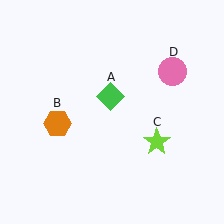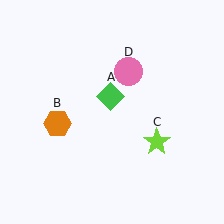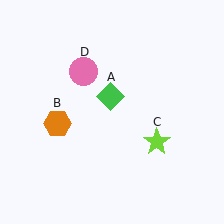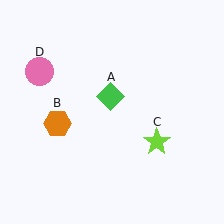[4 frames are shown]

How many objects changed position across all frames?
1 object changed position: pink circle (object D).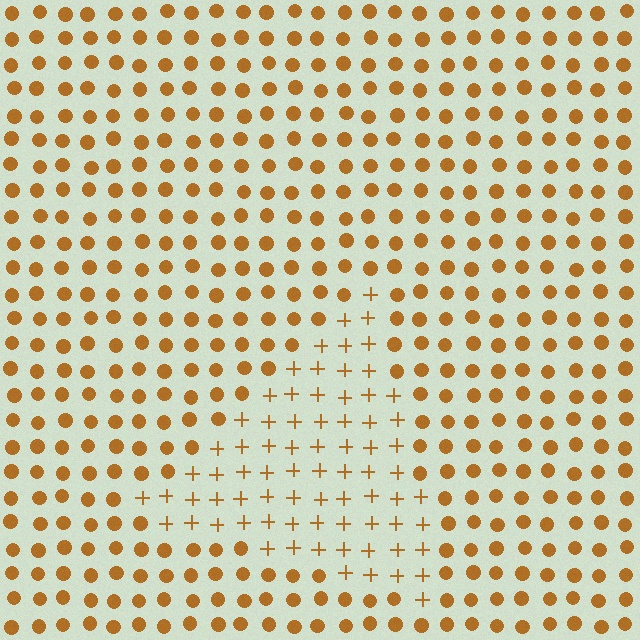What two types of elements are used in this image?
The image uses plus signs inside the triangle region and circles outside it.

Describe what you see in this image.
The image is filled with small brown elements arranged in a uniform grid. A triangle-shaped region contains plus signs, while the surrounding area contains circles. The boundary is defined purely by the change in element shape.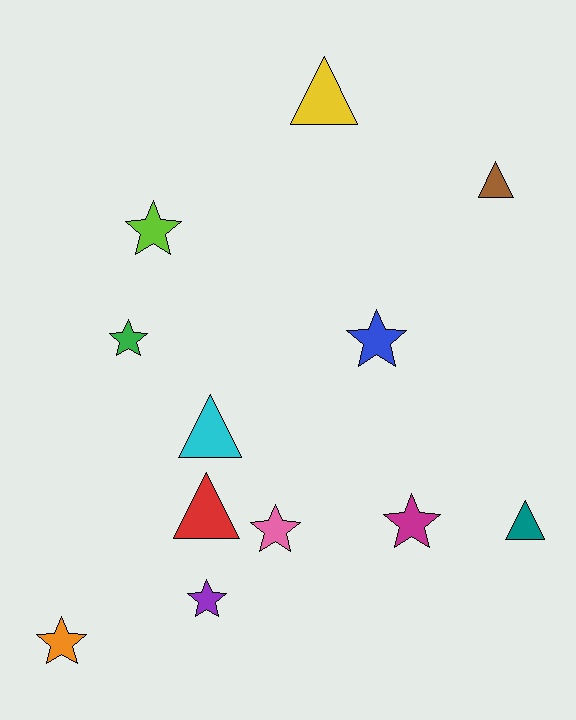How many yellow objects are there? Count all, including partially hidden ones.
There is 1 yellow object.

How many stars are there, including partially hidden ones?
There are 7 stars.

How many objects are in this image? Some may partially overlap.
There are 12 objects.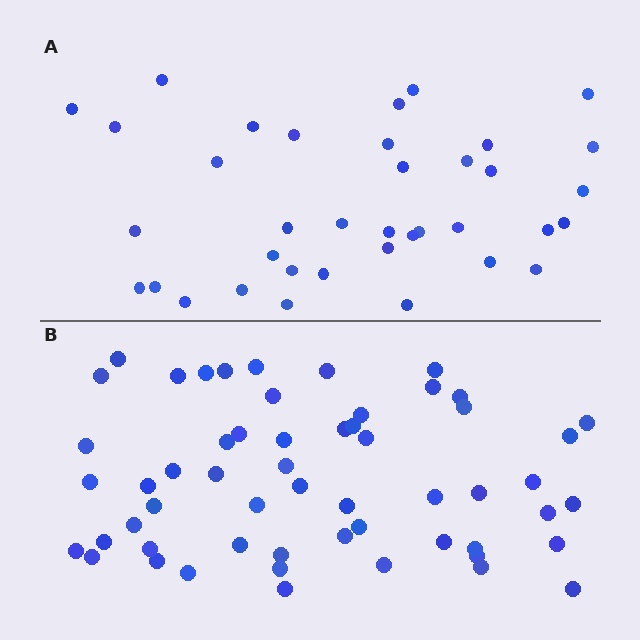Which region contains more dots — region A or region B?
Region B (the bottom region) has more dots.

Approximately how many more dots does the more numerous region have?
Region B has approximately 20 more dots than region A.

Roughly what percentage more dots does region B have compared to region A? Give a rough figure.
About 50% more.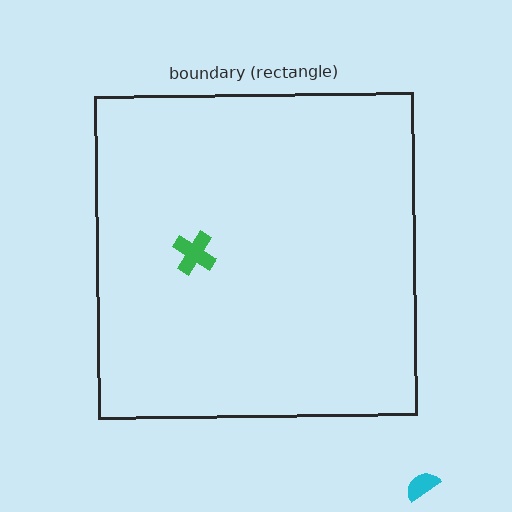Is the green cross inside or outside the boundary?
Inside.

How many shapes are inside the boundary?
1 inside, 1 outside.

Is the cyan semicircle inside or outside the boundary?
Outside.